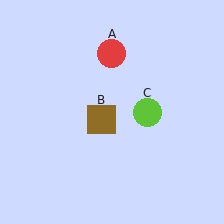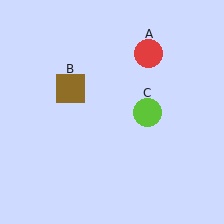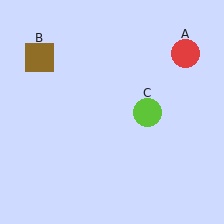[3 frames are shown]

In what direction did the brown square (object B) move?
The brown square (object B) moved up and to the left.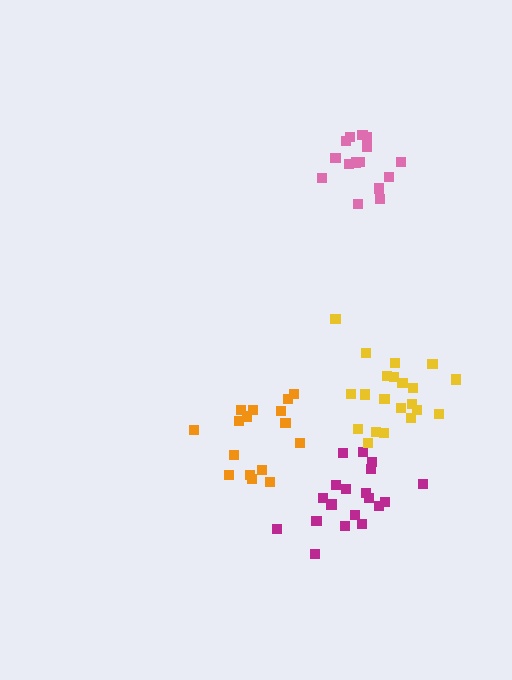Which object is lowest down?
The magenta cluster is bottommost.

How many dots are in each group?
Group 1: 19 dots, Group 2: 21 dots, Group 3: 16 dots, Group 4: 15 dots (71 total).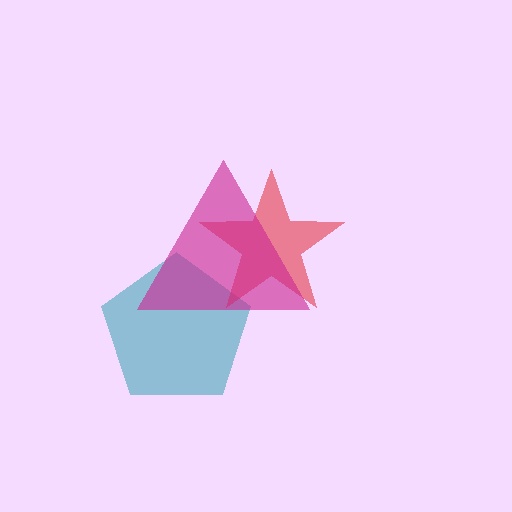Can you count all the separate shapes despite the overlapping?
Yes, there are 3 separate shapes.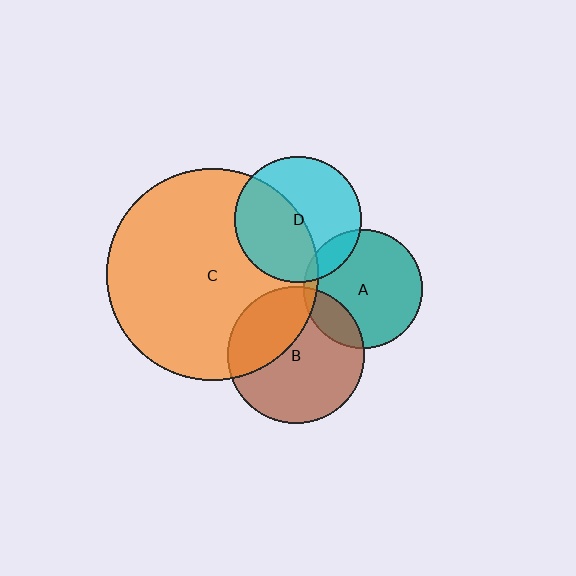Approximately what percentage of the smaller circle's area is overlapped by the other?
Approximately 35%.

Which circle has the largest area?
Circle C (orange).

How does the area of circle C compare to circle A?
Approximately 3.2 times.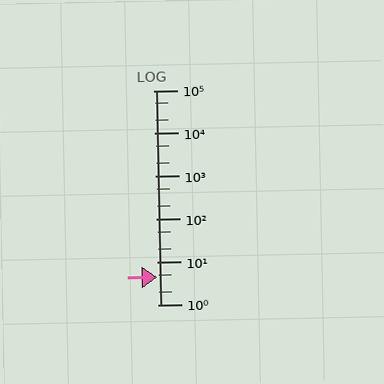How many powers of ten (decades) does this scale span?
The scale spans 5 decades, from 1 to 100000.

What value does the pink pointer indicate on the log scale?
The pointer indicates approximately 4.4.